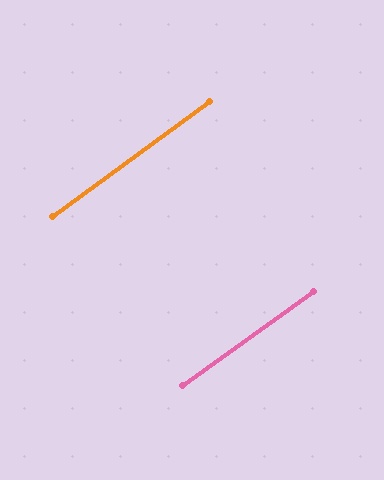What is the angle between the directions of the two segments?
Approximately 1 degree.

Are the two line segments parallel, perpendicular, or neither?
Parallel — their directions differ by only 0.6°.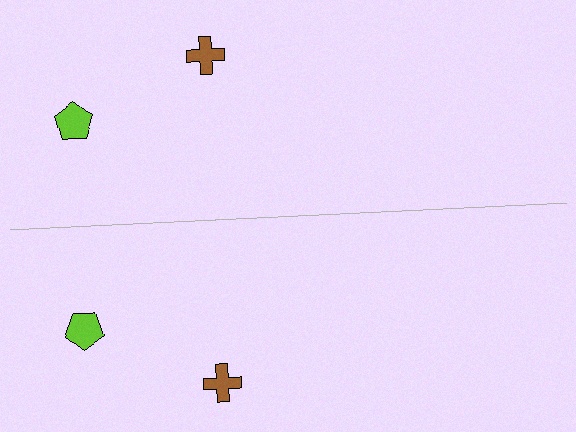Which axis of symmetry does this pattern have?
The pattern has a horizontal axis of symmetry running through the center of the image.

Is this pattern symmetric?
Yes, this pattern has bilateral (reflection) symmetry.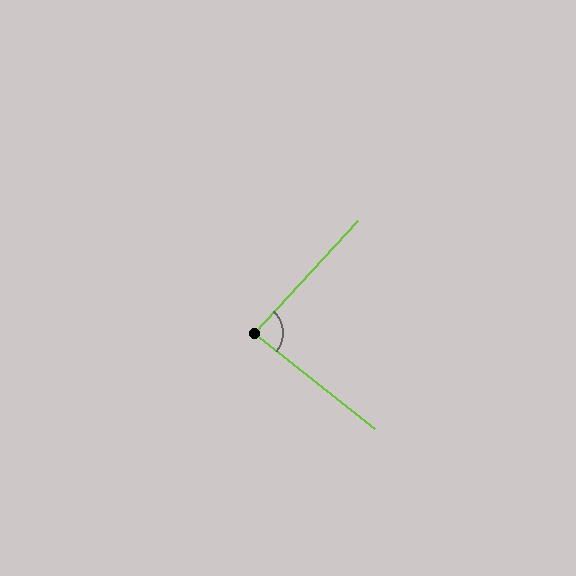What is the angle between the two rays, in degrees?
Approximately 86 degrees.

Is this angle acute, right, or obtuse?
It is approximately a right angle.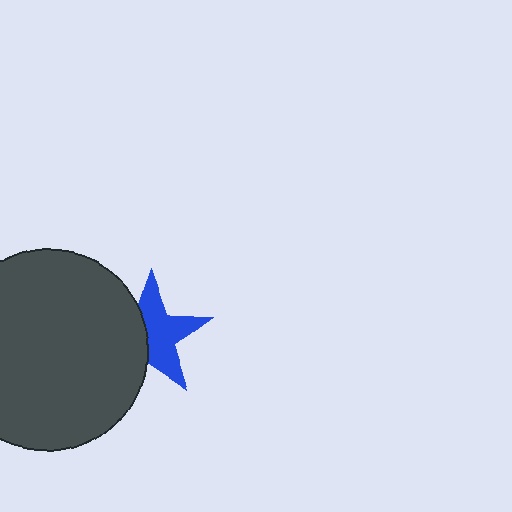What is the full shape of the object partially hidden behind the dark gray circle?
The partially hidden object is a blue star.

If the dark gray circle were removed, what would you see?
You would see the complete blue star.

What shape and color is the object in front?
The object in front is a dark gray circle.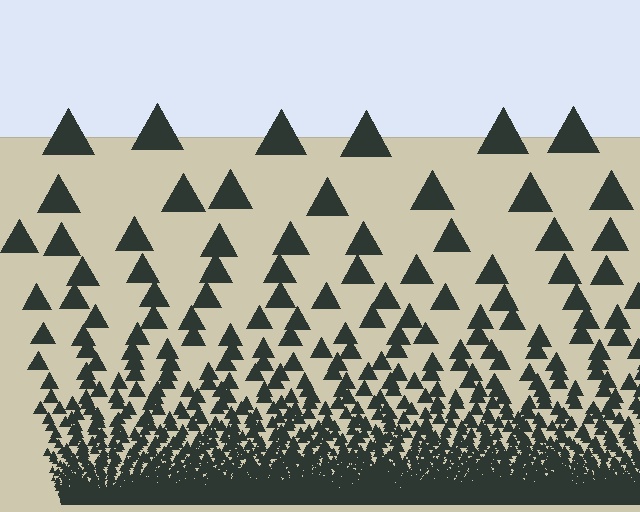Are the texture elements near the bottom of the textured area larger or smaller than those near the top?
Smaller. The gradient is inverted — elements near the bottom are smaller and denser.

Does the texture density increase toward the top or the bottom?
Density increases toward the bottom.